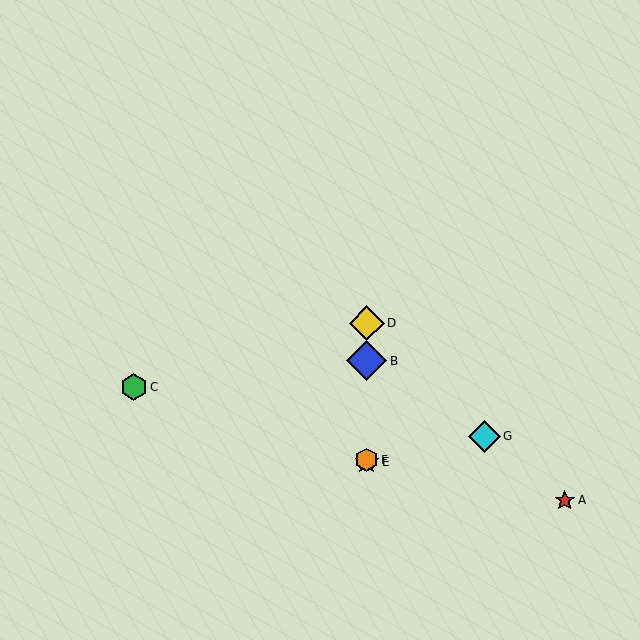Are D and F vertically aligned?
Yes, both are at x≈367.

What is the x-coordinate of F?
Object F is at x≈367.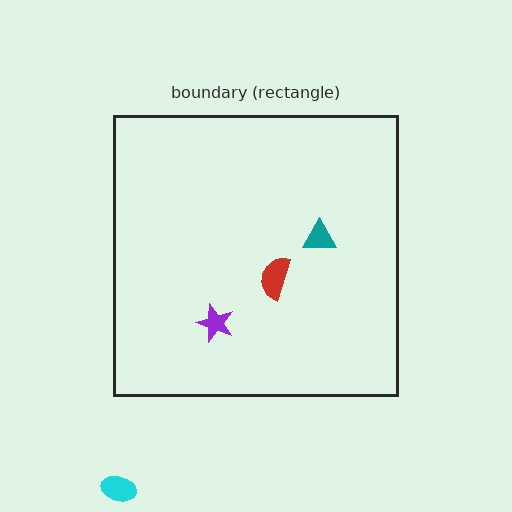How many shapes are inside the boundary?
3 inside, 1 outside.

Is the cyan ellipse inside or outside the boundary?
Outside.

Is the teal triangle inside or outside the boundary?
Inside.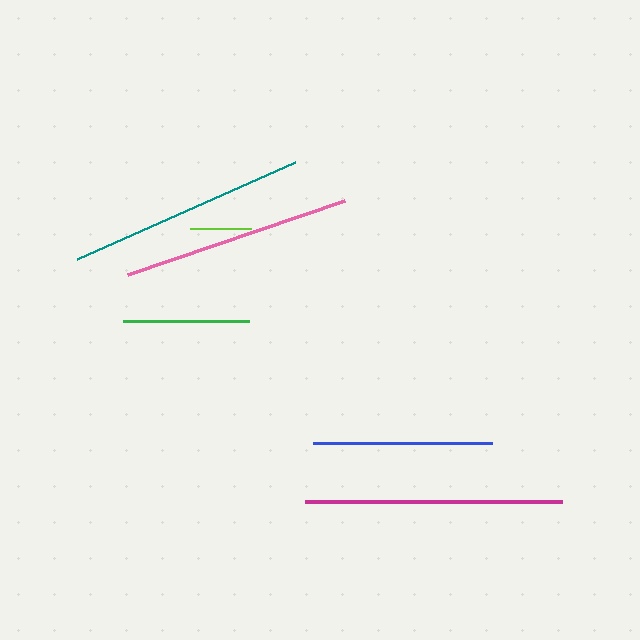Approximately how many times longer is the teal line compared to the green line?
The teal line is approximately 1.9 times the length of the green line.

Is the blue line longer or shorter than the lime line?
The blue line is longer than the lime line.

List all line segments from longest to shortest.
From longest to shortest: magenta, teal, pink, blue, green, lime.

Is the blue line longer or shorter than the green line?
The blue line is longer than the green line.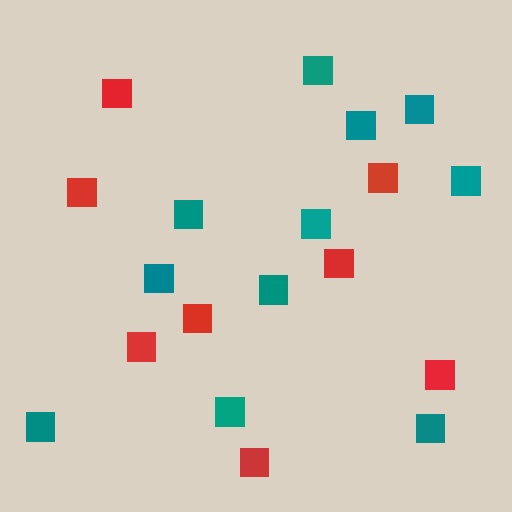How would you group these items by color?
There are 2 groups: one group of teal squares (11) and one group of red squares (8).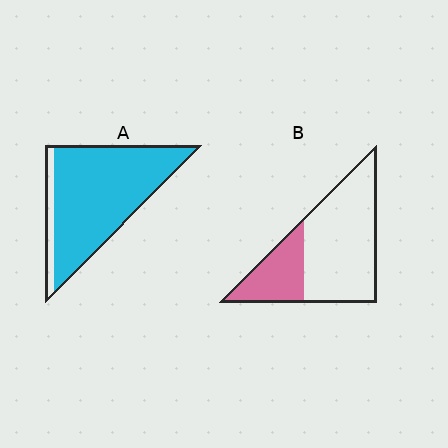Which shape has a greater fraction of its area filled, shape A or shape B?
Shape A.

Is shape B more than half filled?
No.